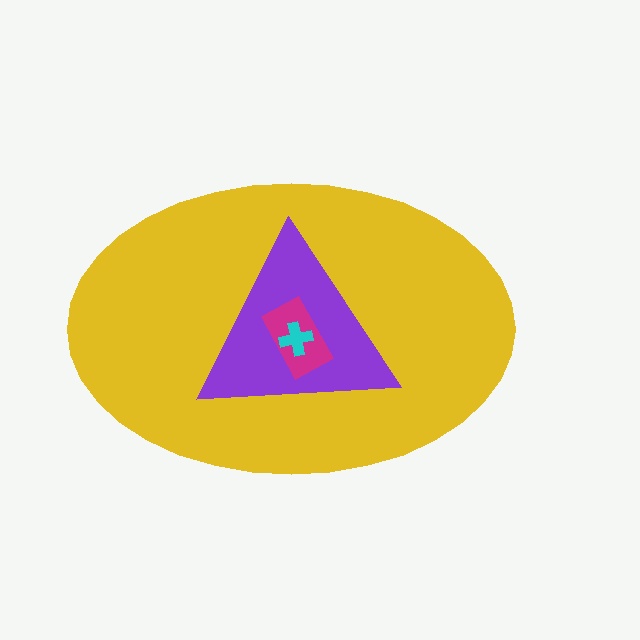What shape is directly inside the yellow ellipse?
The purple triangle.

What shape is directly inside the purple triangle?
The magenta rectangle.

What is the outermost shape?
The yellow ellipse.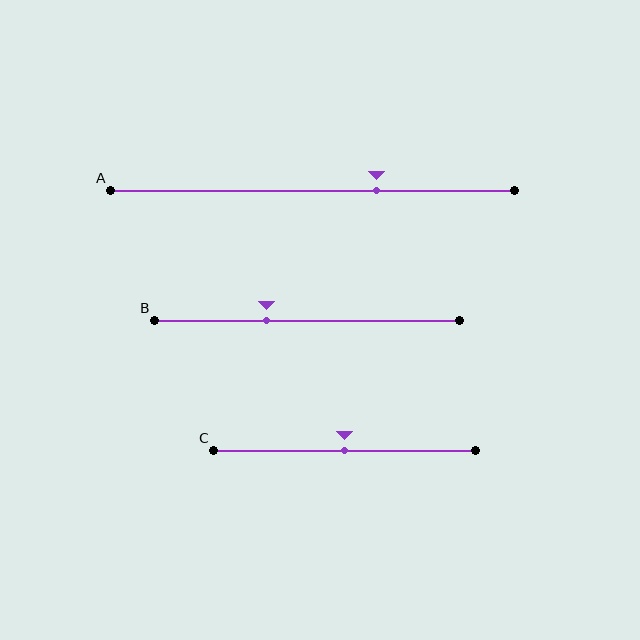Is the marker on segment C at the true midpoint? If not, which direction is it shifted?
Yes, the marker on segment C is at the true midpoint.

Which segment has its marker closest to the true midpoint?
Segment C has its marker closest to the true midpoint.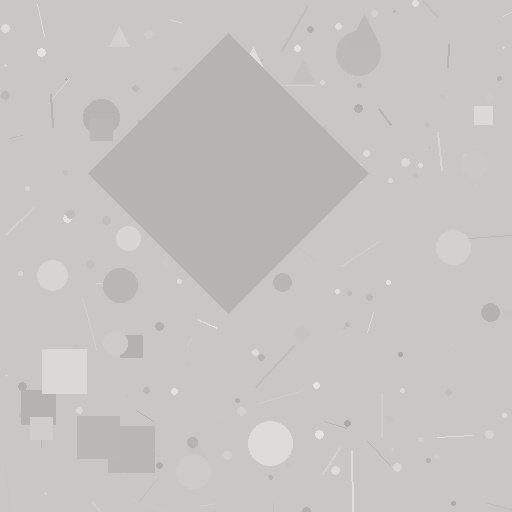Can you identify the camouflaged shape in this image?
The camouflaged shape is a diamond.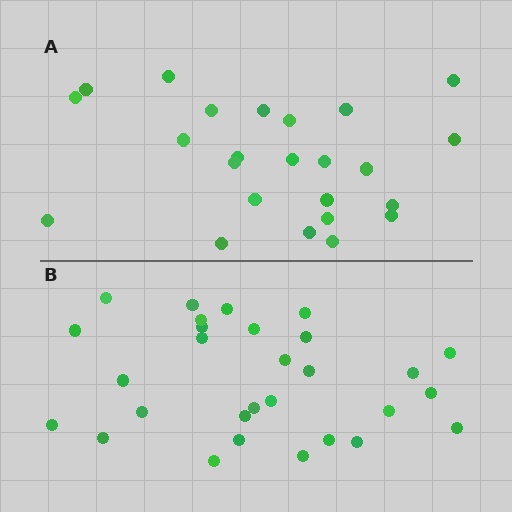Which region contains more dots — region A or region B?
Region B (the bottom region) has more dots.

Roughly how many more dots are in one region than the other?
Region B has about 5 more dots than region A.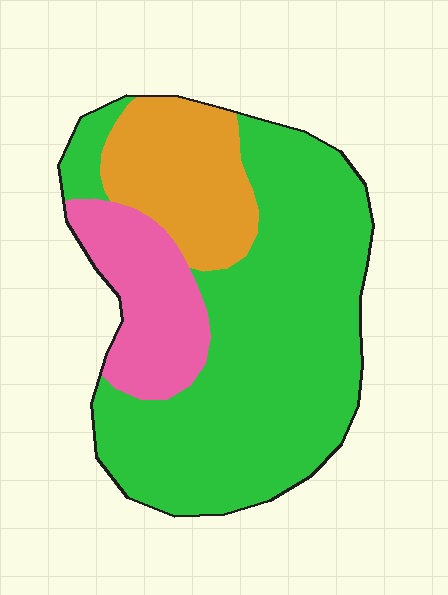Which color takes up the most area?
Green, at roughly 65%.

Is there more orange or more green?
Green.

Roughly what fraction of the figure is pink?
Pink covers about 15% of the figure.